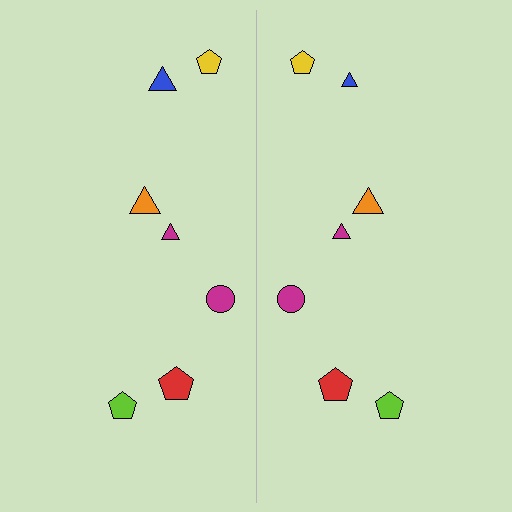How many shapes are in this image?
There are 14 shapes in this image.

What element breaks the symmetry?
The blue triangle on the right side has a different size than its mirror counterpart.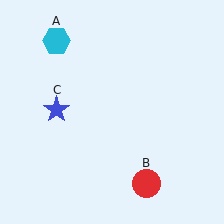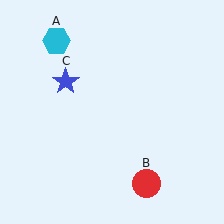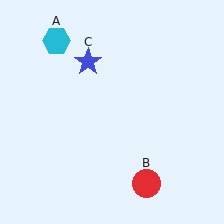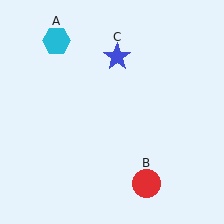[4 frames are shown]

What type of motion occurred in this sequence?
The blue star (object C) rotated clockwise around the center of the scene.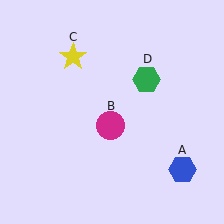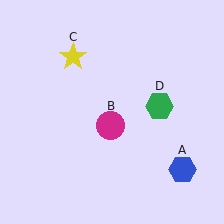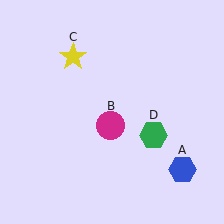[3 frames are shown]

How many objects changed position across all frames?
1 object changed position: green hexagon (object D).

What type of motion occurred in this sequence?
The green hexagon (object D) rotated clockwise around the center of the scene.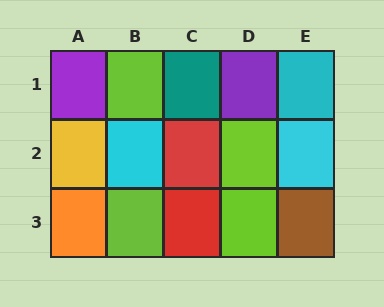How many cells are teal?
1 cell is teal.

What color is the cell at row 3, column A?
Orange.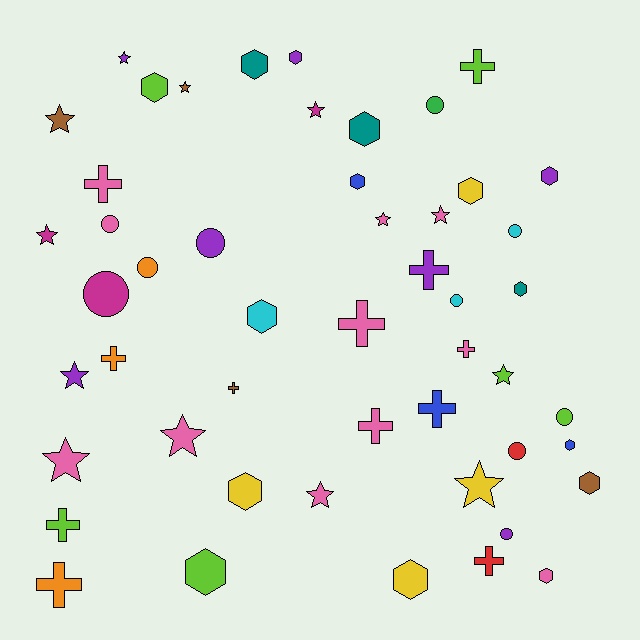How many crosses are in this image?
There are 12 crosses.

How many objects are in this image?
There are 50 objects.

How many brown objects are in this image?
There are 4 brown objects.